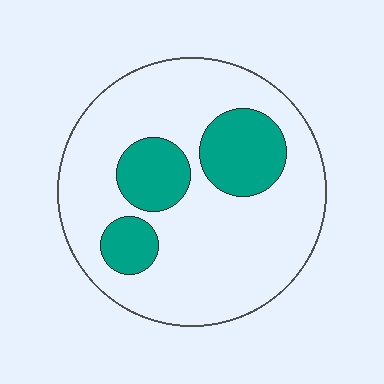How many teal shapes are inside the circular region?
3.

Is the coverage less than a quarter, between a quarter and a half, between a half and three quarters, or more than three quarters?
Less than a quarter.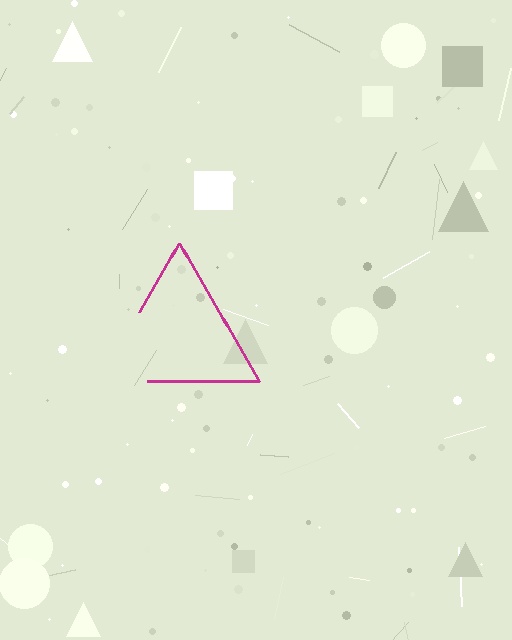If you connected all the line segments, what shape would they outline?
They would outline a triangle.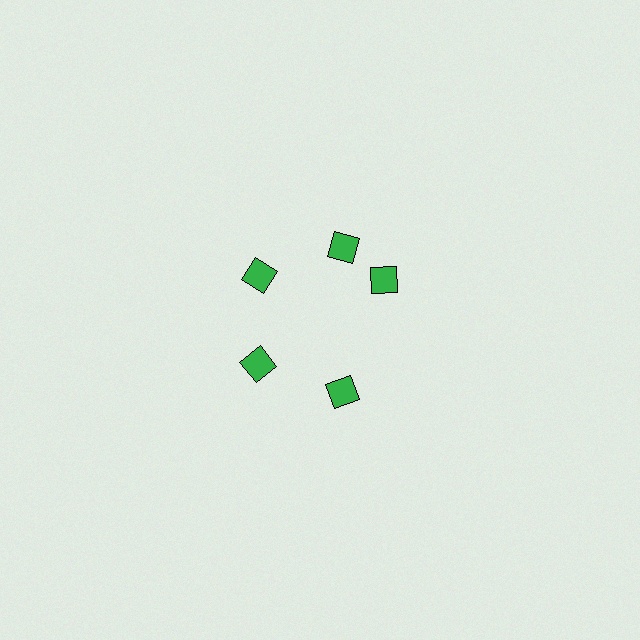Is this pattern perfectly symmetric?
No. The 5 green diamonds are arranged in a ring, but one element near the 3 o'clock position is rotated out of alignment along the ring, breaking the 5-fold rotational symmetry.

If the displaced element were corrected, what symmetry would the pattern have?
It would have 5-fold rotational symmetry — the pattern would map onto itself every 72 degrees.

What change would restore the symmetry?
The symmetry would be restored by rotating it back into even spacing with its neighbors so that all 5 diamonds sit at equal angles and equal distance from the center.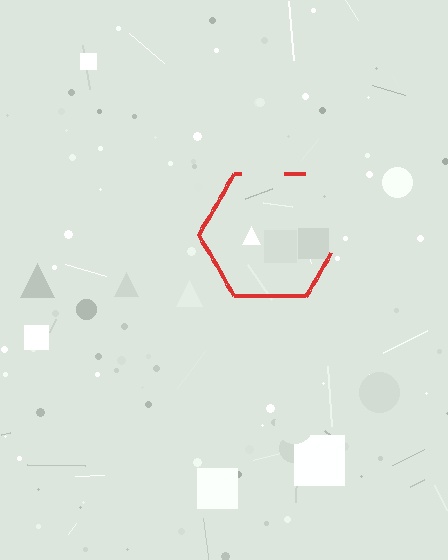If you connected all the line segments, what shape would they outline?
They would outline a hexagon.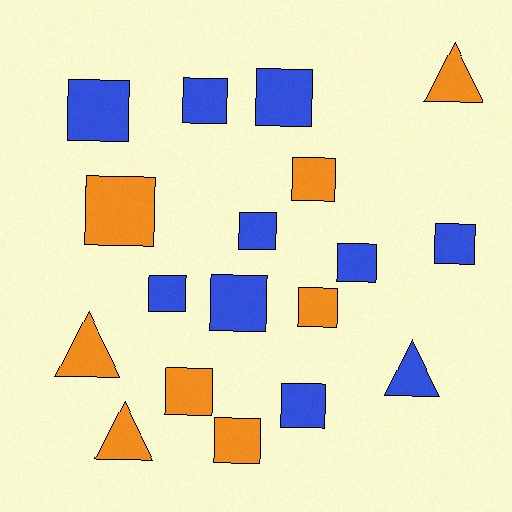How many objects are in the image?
There are 18 objects.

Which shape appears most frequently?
Square, with 14 objects.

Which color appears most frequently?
Blue, with 10 objects.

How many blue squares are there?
There are 9 blue squares.